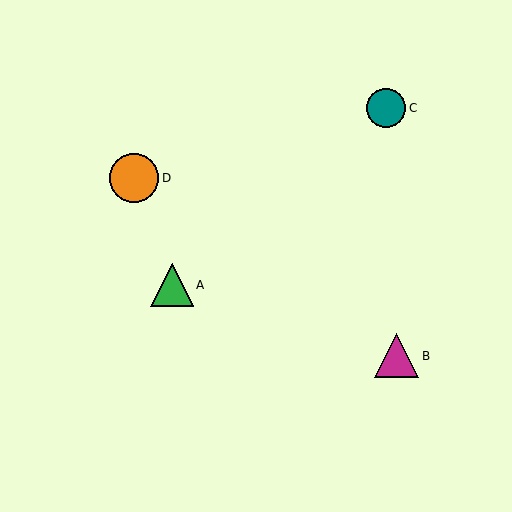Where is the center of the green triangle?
The center of the green triangle is at (172, 285).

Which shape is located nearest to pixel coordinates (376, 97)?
The teal circle (labeled C) at (386, 108) is nearest to that location.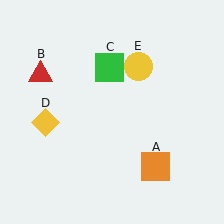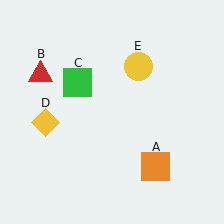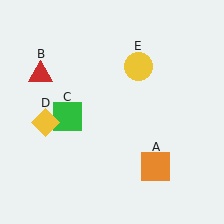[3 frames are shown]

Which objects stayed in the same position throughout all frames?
Orange square (object A) and red triangle (object B) and yellow diamond (object D) and yellow circle (object E) remained stationary.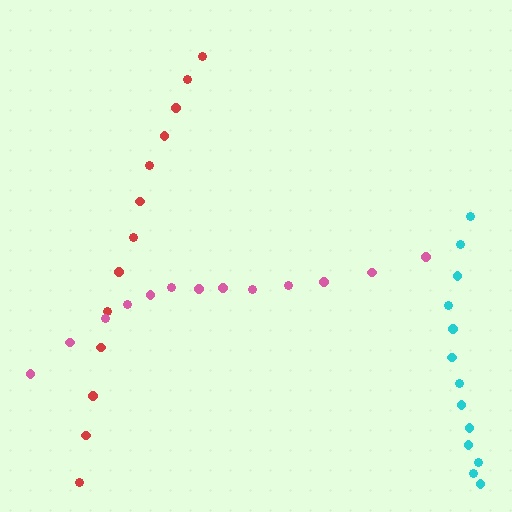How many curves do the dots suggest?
There are 3 distinct paths.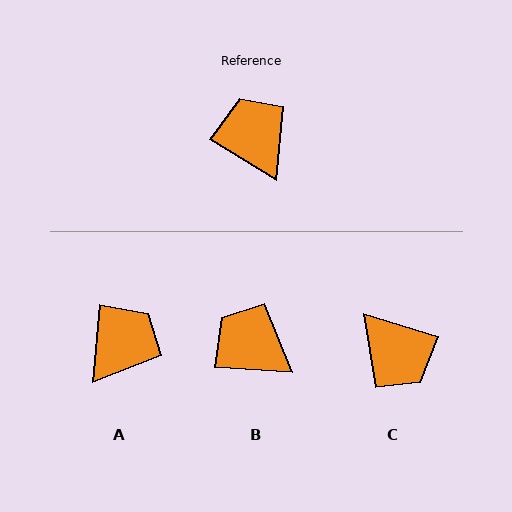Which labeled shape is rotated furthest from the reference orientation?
C, about 165 degrees away.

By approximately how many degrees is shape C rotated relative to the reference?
Approximately 165 degrees clockwise.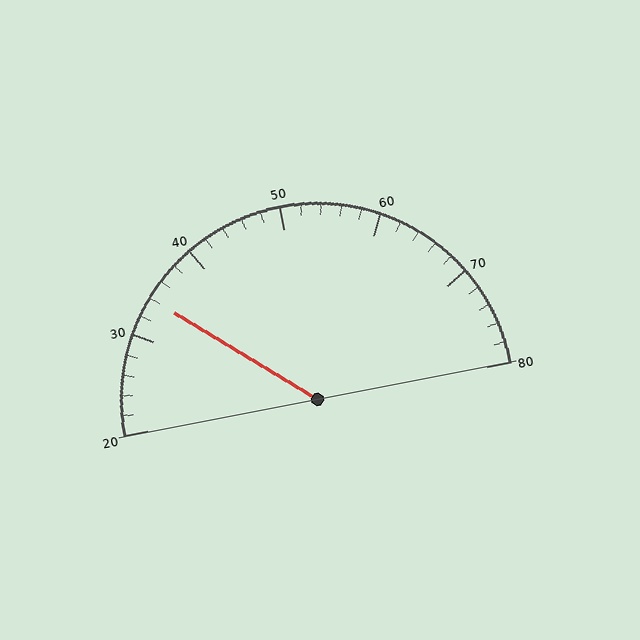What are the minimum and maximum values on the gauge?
The gauge ranges from 20 to 80.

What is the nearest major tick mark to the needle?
The nearest major tick mark is 30.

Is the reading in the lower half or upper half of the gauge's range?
The reading is in the lower half of the range (20 to 80).